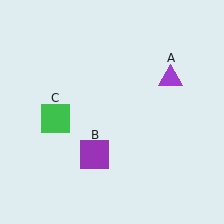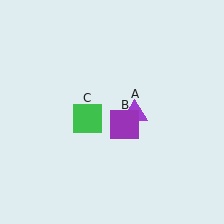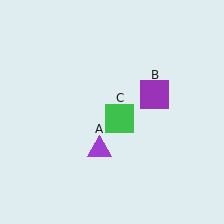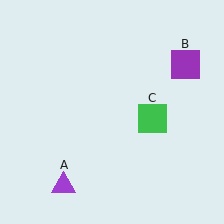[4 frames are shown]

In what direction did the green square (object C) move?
The green square (object C) moved right.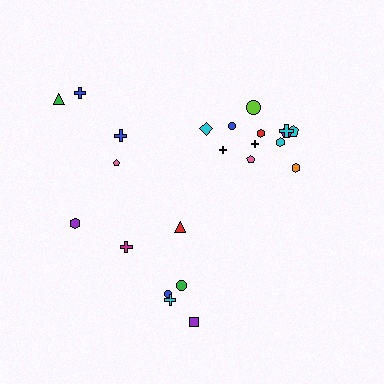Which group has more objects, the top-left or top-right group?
The top-right group.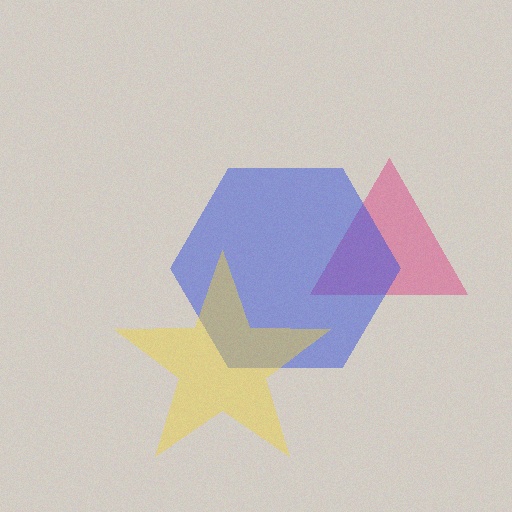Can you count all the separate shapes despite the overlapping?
Yes, there are 3 separate shapes.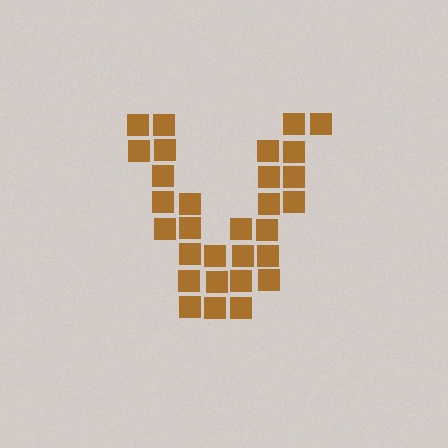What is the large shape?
The large shape is the letter V.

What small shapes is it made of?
It is made of small squares.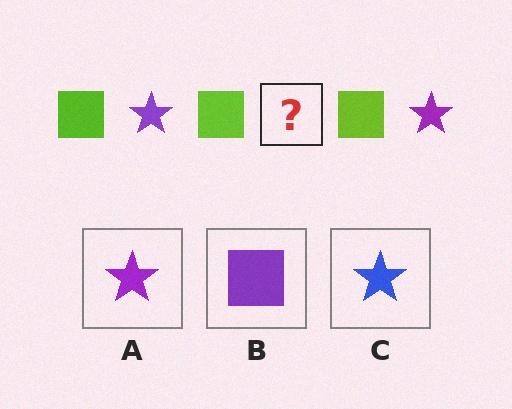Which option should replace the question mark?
Option A.